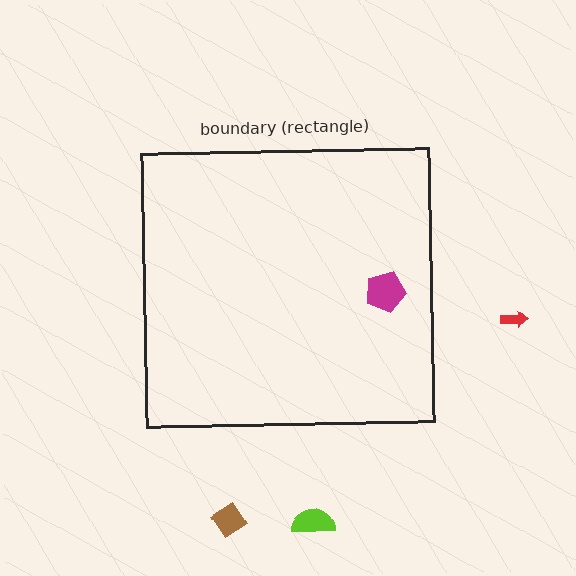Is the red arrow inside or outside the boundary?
Outside.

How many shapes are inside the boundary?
1 inside, 3 outside.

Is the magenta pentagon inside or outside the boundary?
Inside.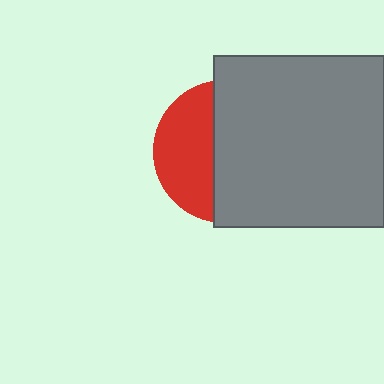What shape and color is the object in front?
The object in front is a gray square.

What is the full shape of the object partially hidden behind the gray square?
The partially hidden object is a red circle.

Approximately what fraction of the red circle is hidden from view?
Roughly 60% of the red circle is hidden behind the gray square.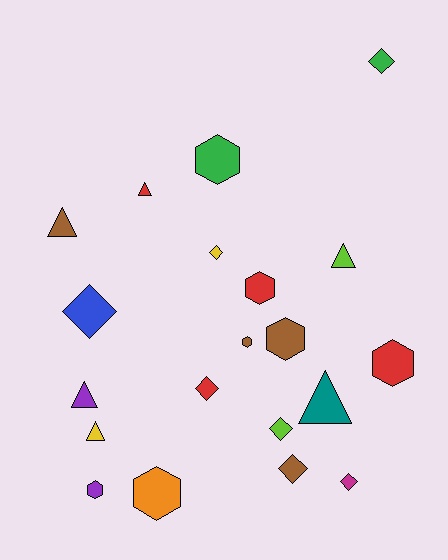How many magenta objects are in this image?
There is 1 magenta object.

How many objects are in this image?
There are 20 objects.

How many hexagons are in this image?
There are 7 hexagons.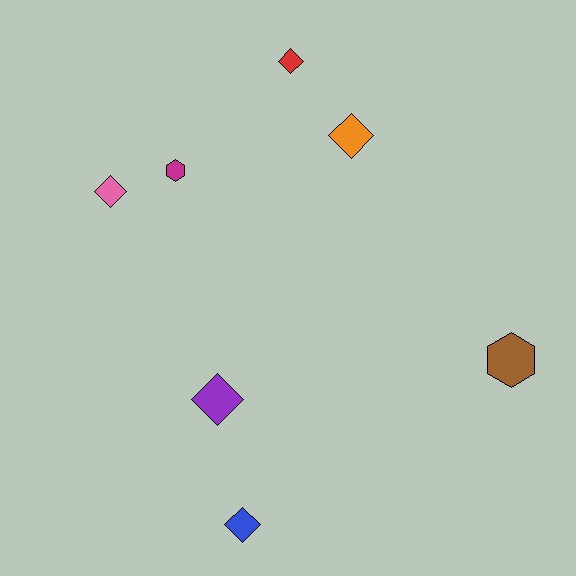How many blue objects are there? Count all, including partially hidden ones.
There is 1 blue object.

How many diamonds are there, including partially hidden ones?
There are 5 diamonds.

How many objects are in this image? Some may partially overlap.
There are 7 objects.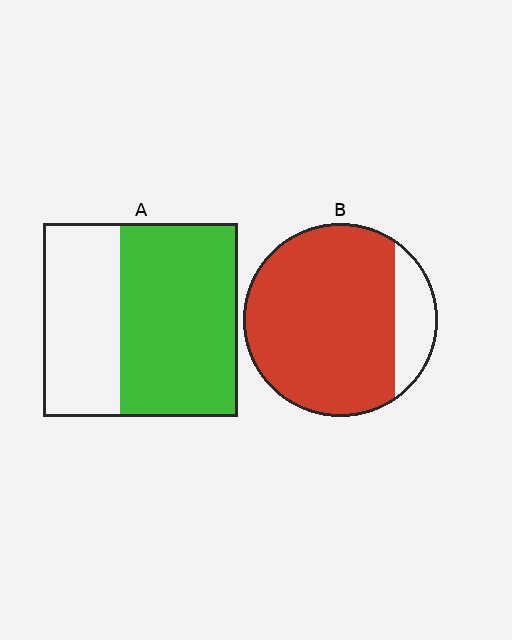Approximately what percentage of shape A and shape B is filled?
A is approximately 60% and B is approximately 85%.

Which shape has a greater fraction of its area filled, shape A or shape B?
Shape B.